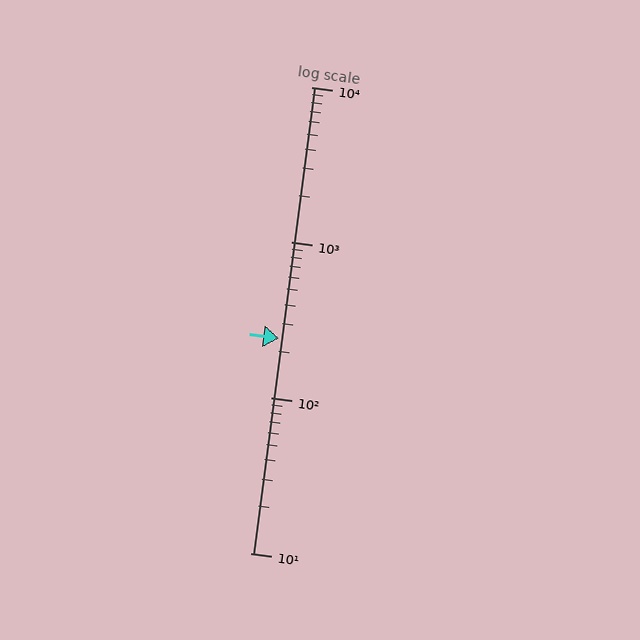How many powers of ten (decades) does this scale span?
The scale spans 3 decades, from 10 to 10000.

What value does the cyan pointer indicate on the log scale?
The pointer indicates approximately 240.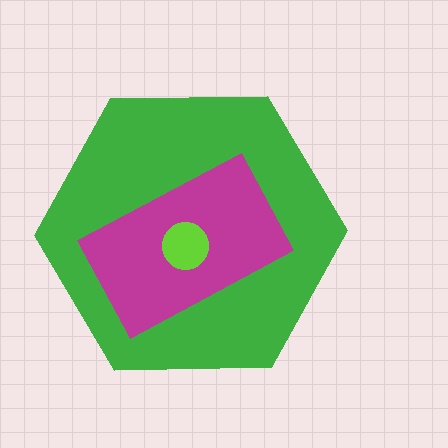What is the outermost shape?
The green hexagon.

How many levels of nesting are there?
3.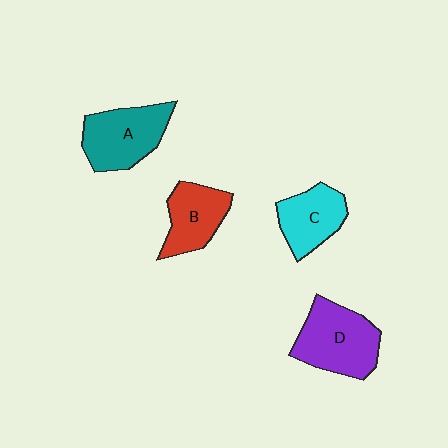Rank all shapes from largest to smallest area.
From largest to smallest: D (purple), A (teal), B (red), C (cyan).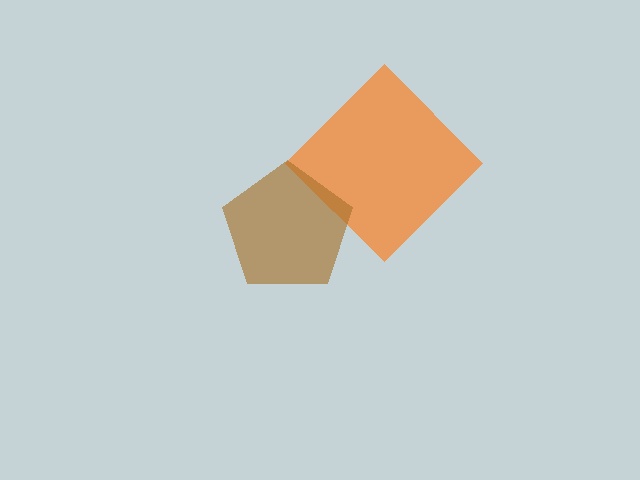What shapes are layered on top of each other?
The layered shapes are: an orange diamond, a brown pentagon.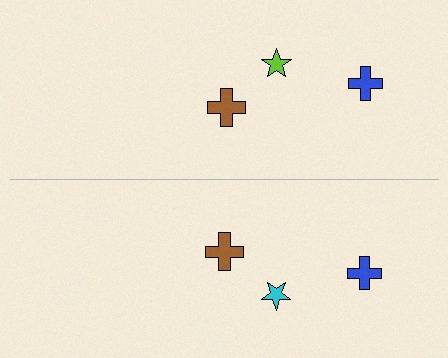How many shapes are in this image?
There are 6 shapes in this image.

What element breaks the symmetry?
The cyan star on the bottom side breaks the symmetry — its mirror counterpart is lime.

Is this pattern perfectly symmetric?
No, the pattern is not perfectly symmetric. The cyan star on the bottom side breaks the symmetry — its mirror counterpart is lime.